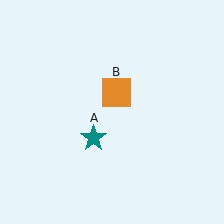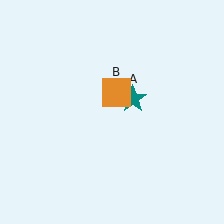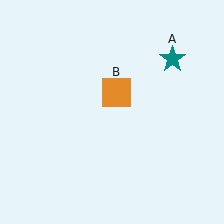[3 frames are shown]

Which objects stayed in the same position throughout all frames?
Orange square (object B) remained stationary.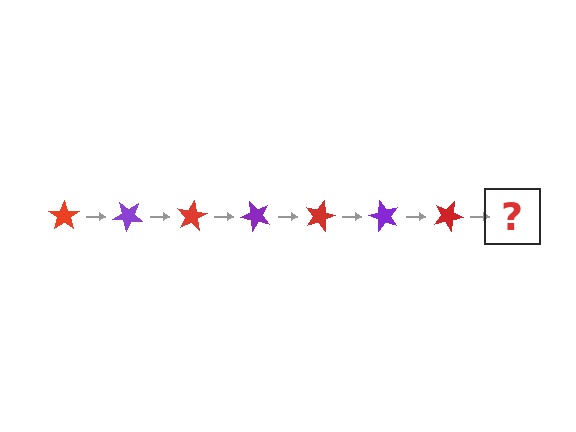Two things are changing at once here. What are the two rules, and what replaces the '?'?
The two rules are that it rotates 40 degrees each step and the color cycles through red and purple. The '?' should be a purple star, rotated 280 degrees from the start.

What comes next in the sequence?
The next element should be a purple star, rotated 280 degrees from the start.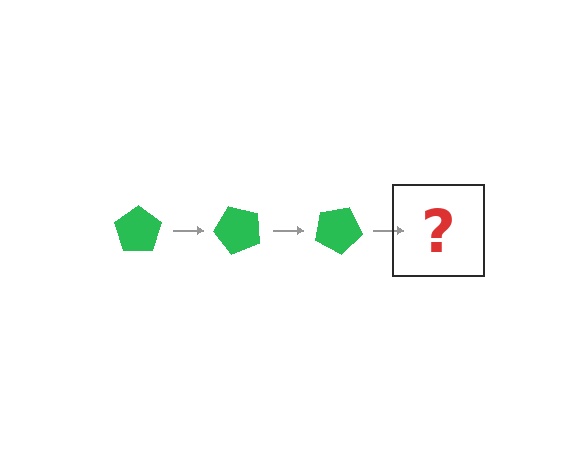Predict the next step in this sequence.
The next step is a green pentagon rotated 150 degrees.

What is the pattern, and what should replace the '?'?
The pattern is that the pentagon rotates 50 degrees each step. The '?' should be a green pentagon rotated 150 degrees.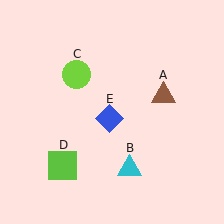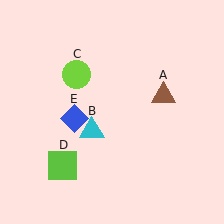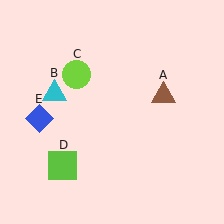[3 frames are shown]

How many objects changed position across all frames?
2 objects changed position: cyan triangle (object B), blue diamond (object E).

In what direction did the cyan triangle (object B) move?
The cyan triangle (object B) moved up and to the left.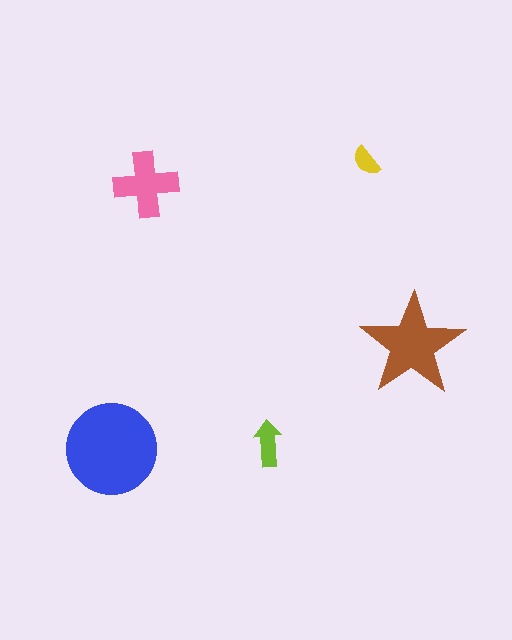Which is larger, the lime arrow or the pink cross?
The pink cross.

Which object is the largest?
The blue circle.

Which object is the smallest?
The yellow semicircle.